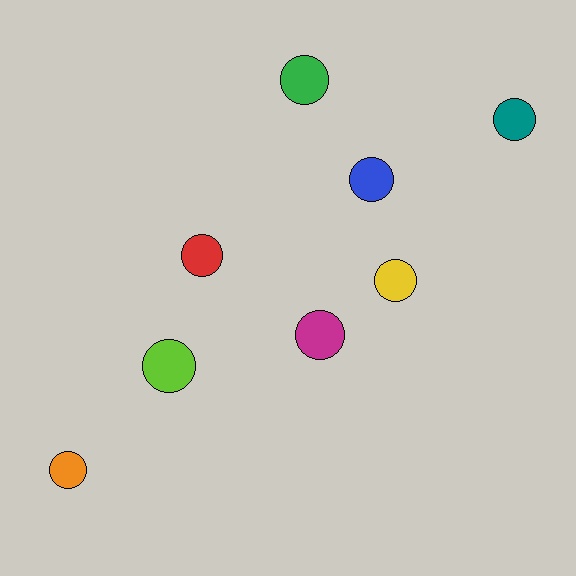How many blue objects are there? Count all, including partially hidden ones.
There is 1 blue object.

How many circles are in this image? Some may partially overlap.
There are 8 circles.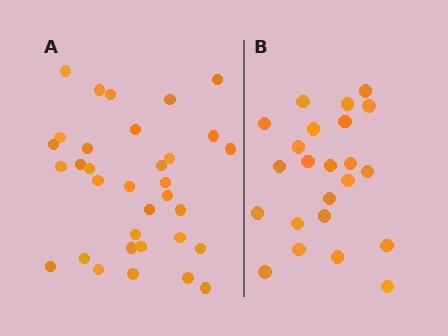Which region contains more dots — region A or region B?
Region A (the left region) has more dots.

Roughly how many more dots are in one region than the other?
Region A has roughly 10 or so more dots than region B.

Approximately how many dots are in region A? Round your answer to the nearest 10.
About 30 dots. (The exact count is 33, which rounds to 30.)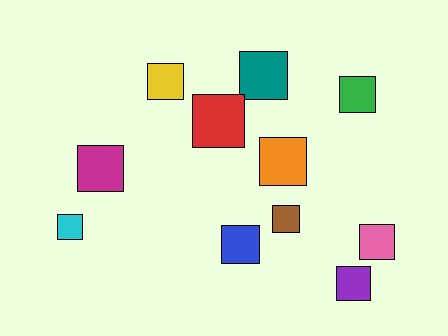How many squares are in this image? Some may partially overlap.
There are 11 squares.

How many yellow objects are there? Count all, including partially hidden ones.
There is 1 yellow object.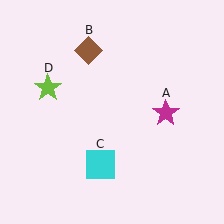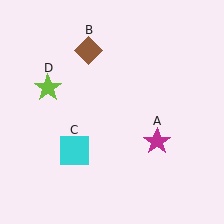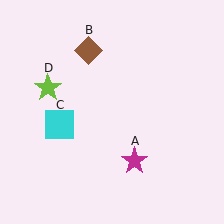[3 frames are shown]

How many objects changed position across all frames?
2 objects changed position: magenta star (object A), cyan square (object C).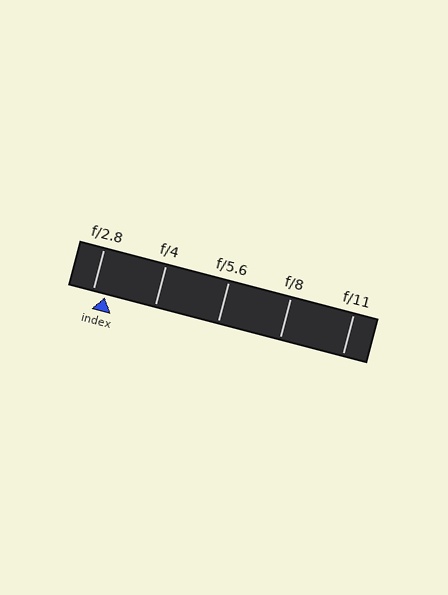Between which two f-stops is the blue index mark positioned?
The index mark is between f/2.8 and f/4.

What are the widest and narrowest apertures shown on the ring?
The widest aperture shown is f/2.8 and the narrowest is f/11.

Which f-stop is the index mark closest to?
The index mark is closest to f/2.8.